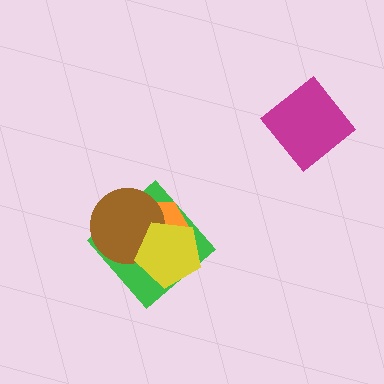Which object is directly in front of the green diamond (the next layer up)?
The orange hexagon is directly in front of the green diamond.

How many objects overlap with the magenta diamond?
0 objects overlap with the magenta diamond.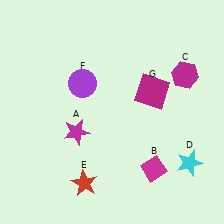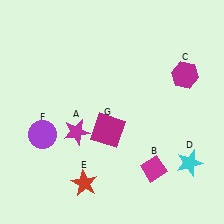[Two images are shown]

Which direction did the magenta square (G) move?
The magenta square (G) moved left.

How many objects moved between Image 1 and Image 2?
2 objects moved between the two images.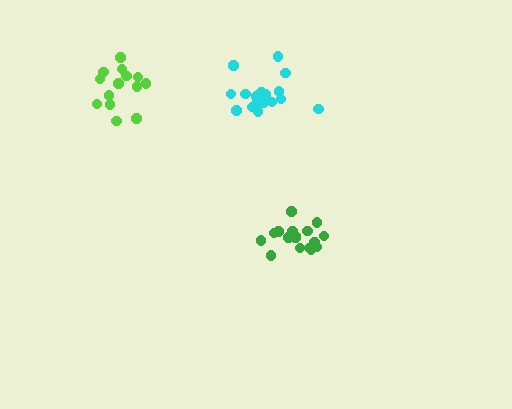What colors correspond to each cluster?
The clusters are colored: green, lime, cyan.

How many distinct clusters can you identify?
There are 3 distinct clusters.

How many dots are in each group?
Group 1: 17 dots, Group 2: 14 dots, Group 3: 19 dots (50 total).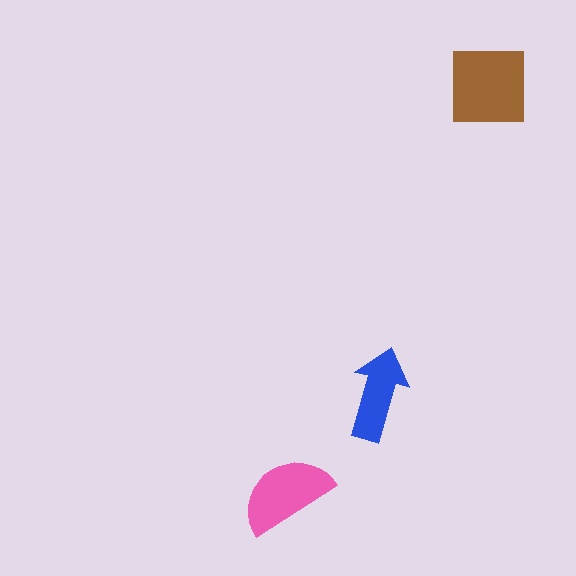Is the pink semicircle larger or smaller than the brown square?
Smaller.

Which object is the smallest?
The blue arrow.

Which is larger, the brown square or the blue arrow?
The brown square.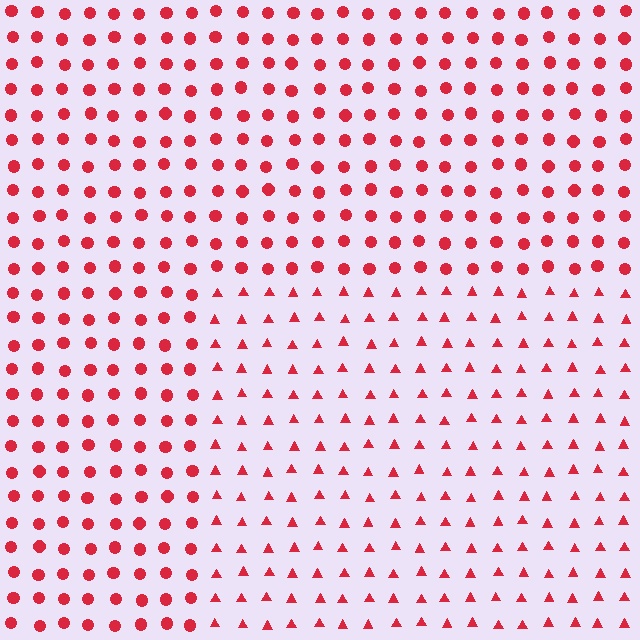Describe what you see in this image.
The image is filled with small red elements arranged in a uniform grid. A rectangle-shaped region contains triangles, while the surrounding area contains circles. The boundary is defined purely by the change in element shape.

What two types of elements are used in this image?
The image uses triangles inside the rectangle region and circles outside it.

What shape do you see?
I see a rectangle.